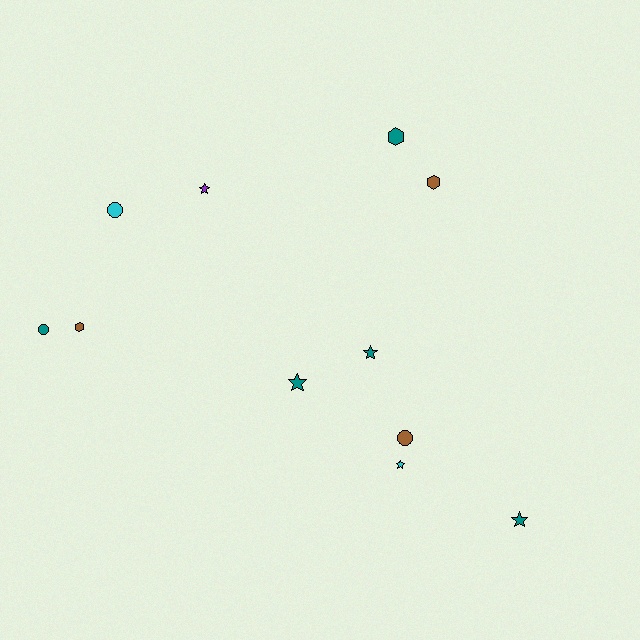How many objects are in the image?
There are 11 objects.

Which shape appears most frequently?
Star, with 5 objects.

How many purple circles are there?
There are no purple circles.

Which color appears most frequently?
Teal, with 5 objects.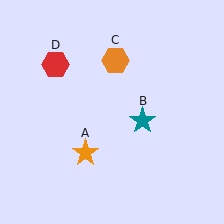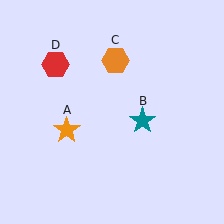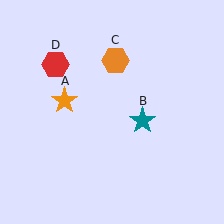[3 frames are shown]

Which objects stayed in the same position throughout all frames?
Teal star (object B) and orange hexagon (object C) and red hexagon (object D) remained stationary.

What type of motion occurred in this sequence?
The orange star (object A) rotated clockwise around the center of the scene.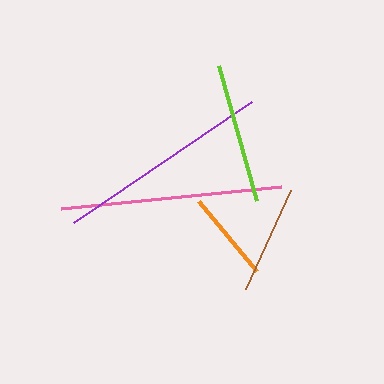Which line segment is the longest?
The pink line is the longest at approximately 221 pixels.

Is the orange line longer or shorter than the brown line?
The brown line is longer than the orange line.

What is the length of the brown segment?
The brown segment is approximately 108 pixels long.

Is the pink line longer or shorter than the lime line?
The pink line is longer than the lime line.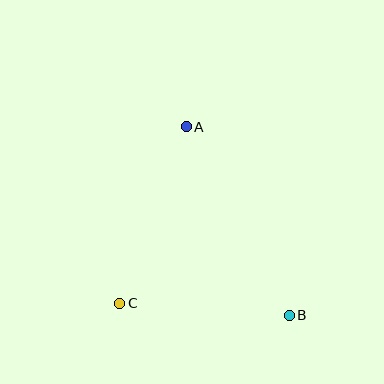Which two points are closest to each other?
Points B and C are closest to each other.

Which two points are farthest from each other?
Points A and B are farthest from each other.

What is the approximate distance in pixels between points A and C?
The distance between A and C is approximately 189 pixels.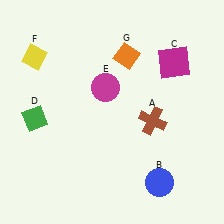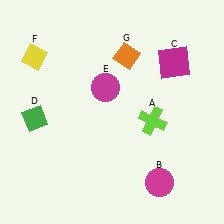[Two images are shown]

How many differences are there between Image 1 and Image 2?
There are 2 differences between the two images.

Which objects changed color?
A changed from brown to lime. B changed from blue to magenta.